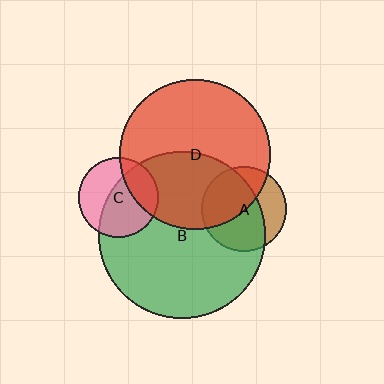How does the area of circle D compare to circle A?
Approximately 3.1 times.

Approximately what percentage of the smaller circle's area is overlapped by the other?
Approximately 70%.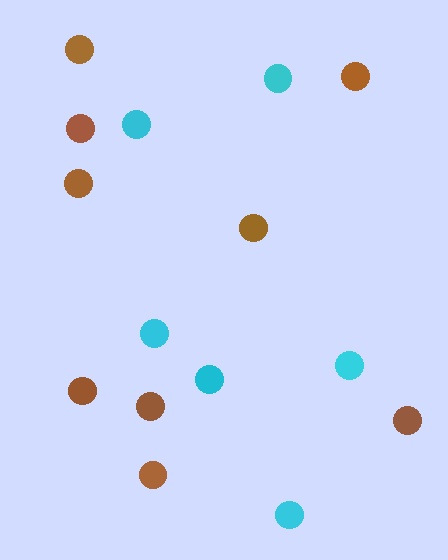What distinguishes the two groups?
There are 2 groups: one group of cyan circles (6) and one group of brown circles (9).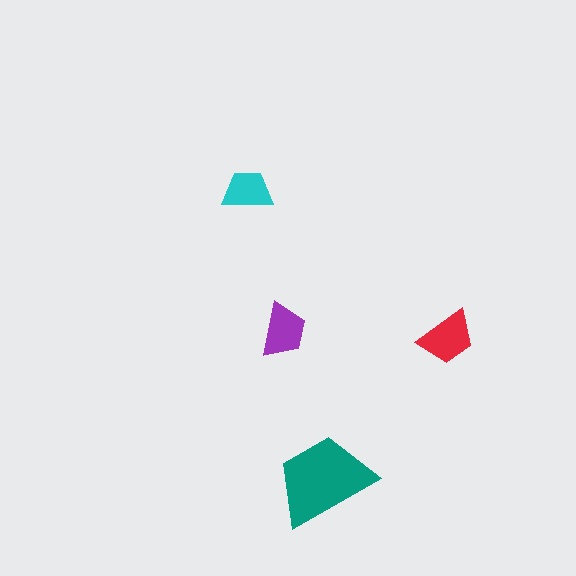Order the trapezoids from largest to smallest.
the teal one, the red one, the purple one, the cyan one.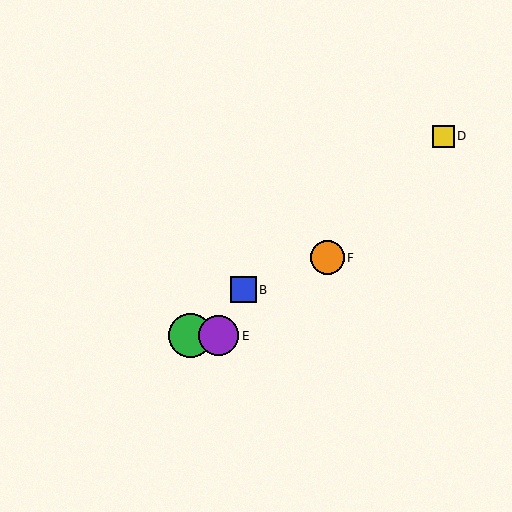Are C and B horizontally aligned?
No, C is at y≈336 and B is at y≈290.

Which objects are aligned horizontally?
Objects A, C, E are aligned horizontally.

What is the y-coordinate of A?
Object A is at y≈336.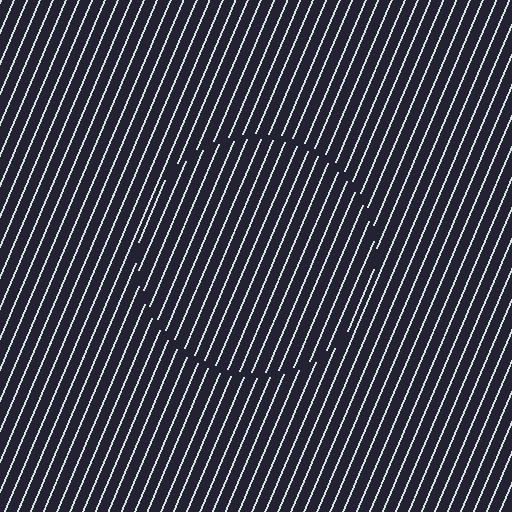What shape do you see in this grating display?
An illusory circle. The interior of the shape contains the same grating, shifted by half a period — the contour is defined by the phase discontinuity where line-ends from the inner and outer gratings abut.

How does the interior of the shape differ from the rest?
The interior of the shape contains the same grating, shifted by half a period — the contour is defined by the phase discontinuity where line-ends from the inner and outer gratings abut.